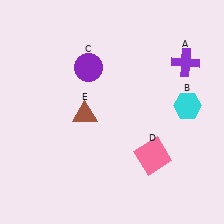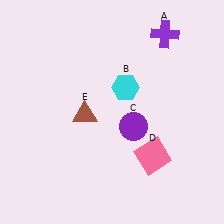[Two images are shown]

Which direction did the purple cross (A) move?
The purple cross (A) moved up.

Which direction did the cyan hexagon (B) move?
The cyan hexagon (B) moved left.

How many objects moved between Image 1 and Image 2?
3 objects moved between the two images.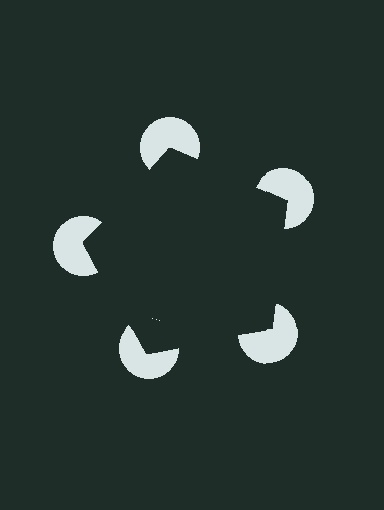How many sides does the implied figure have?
5 sides.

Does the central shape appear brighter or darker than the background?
It typically appears slightly darker than the background, even though no actual brightness change is drawn.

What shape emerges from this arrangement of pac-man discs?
An illusory pentagon — its edges are inferred from the aligned wedge cuts in the pac-man discs, not physically drawn.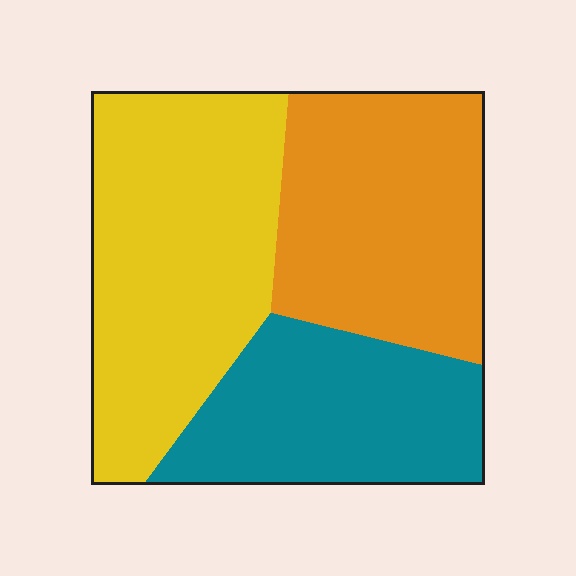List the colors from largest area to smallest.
From largest to smallest: yellow, orange, teal.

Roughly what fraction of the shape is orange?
Orange covers around 35% of the shape.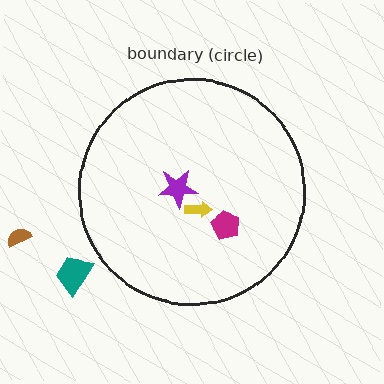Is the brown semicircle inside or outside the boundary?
Outside.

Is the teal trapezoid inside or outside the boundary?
Outside.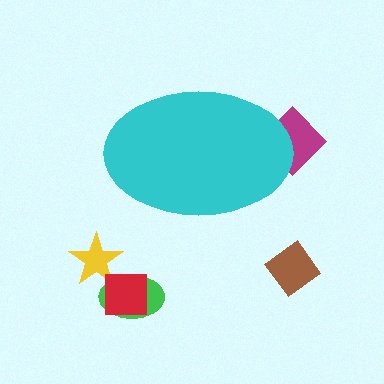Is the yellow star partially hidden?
No, the yellow star is fully visible.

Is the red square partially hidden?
No, the red square is fully visible.